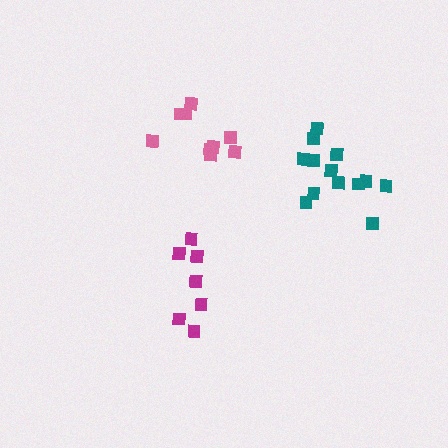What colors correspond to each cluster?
The clusters are colored: pink, magenta, teal.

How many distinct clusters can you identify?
There are 3 distinct clusters.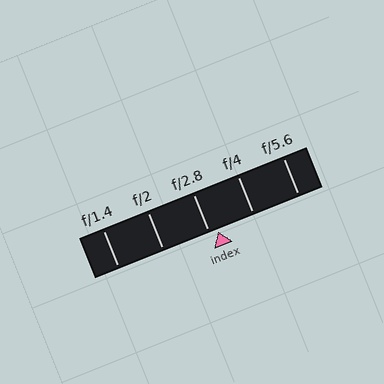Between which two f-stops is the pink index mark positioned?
The index mark is between f/2.8 and f/4.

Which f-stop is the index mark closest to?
The index mark is closest to f/2.8.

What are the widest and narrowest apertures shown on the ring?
The widest aperture shown is f/1.4 and the narrowest is f/5.6.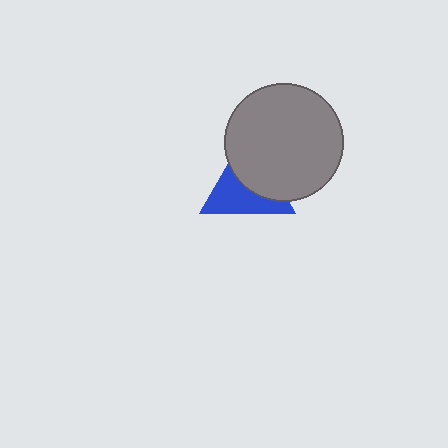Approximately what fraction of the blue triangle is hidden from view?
Roughly 49% of the blue triangle is hidden behind the gray circle.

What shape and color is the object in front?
The object in front is a gray circle.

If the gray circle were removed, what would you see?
You would see the complete blue triangle.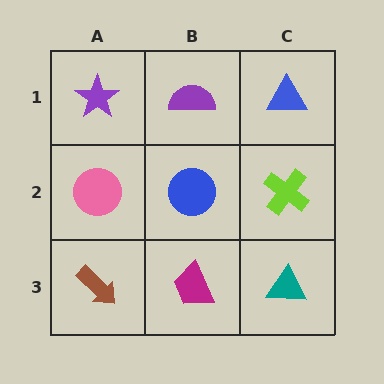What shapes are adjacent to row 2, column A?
A purple star (row 1, column A), a brown arrow (row 3, column A), a blue circle (row 2, column B).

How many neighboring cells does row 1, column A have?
2.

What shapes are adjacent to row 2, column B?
A purple semicircle (row 1, column B), a magenta trapezoid (row 3, column B), a pink circle (row 2, column A), a lime cross (row 2, column C).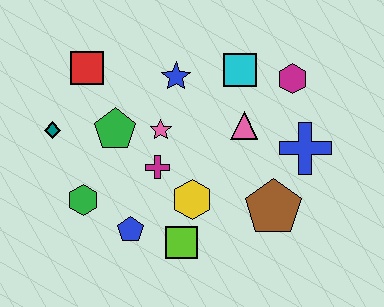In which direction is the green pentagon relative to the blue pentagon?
The green pentagon is above the blue pentagon.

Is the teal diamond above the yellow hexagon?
Yes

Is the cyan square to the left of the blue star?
No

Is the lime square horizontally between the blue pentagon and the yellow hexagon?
Yes